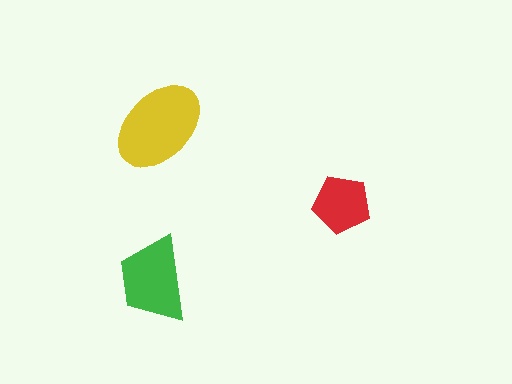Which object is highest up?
The yellow ellipse is topmost.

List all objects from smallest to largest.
The red pentagon, the green trapezoid, the yellow ellipse.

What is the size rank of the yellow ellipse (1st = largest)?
1st.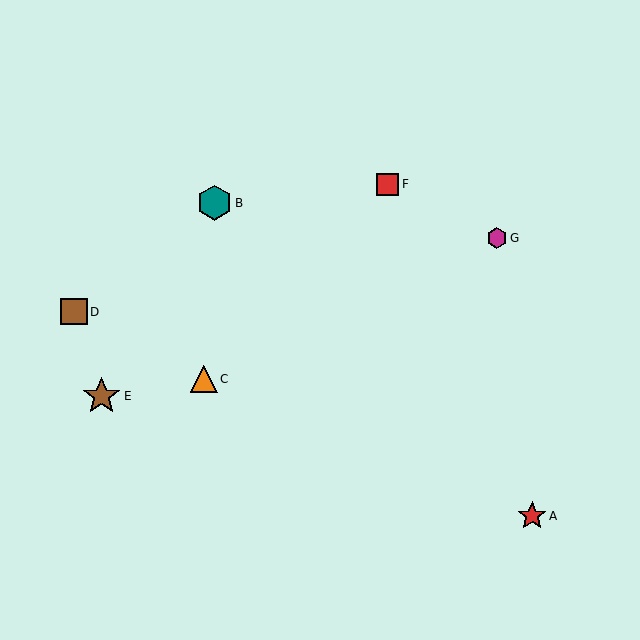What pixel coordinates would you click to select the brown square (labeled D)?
Click at (74, 312) to select the brown square D.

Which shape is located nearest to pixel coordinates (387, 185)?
The red square (labeled F) at (388, 184) is nearest to that location.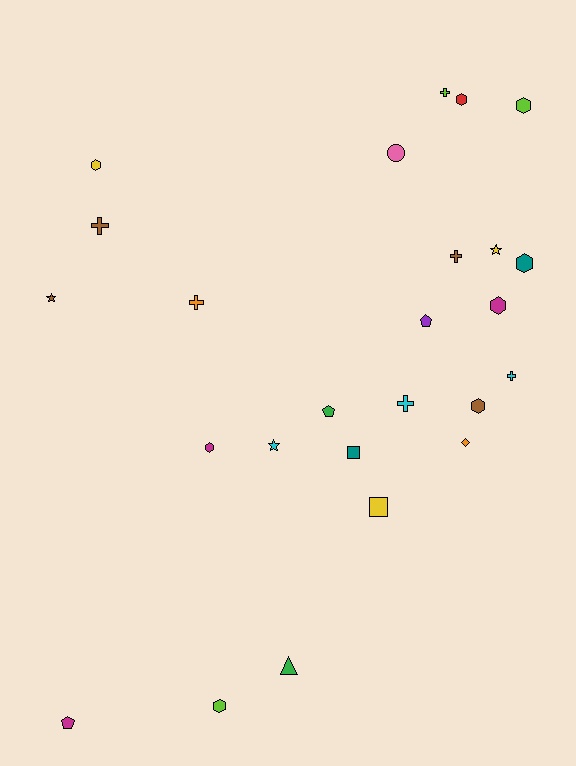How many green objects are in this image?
There are 2 green objects.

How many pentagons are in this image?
There are 3 pentagons.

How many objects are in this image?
There are 25 objects.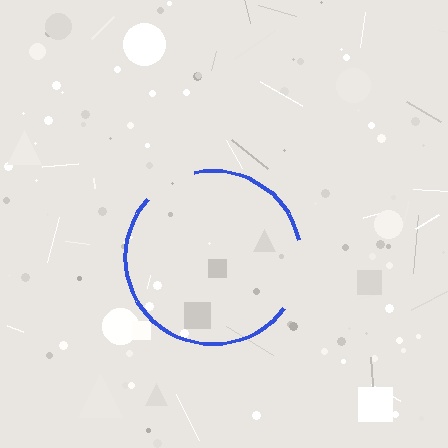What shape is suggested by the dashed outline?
The dashed outline suggests a circle.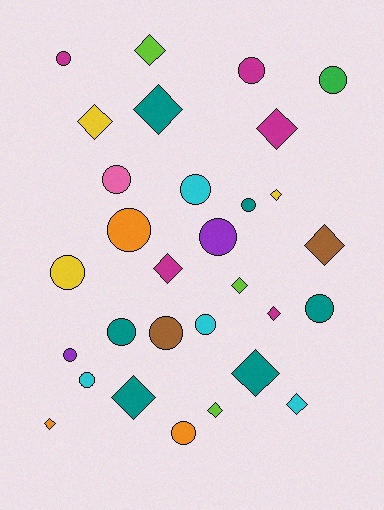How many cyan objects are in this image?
There are 4 cyan objects.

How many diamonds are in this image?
There are 14 diamonds.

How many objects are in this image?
There are 30 objects.